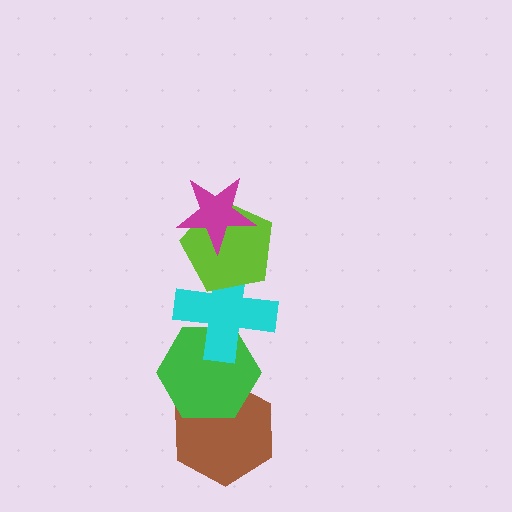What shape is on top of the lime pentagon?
The magenta star is on top of the lime pentagon.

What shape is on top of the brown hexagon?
The green hexagon is on top of the brown hexagon.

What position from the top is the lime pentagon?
The lime pentagon is 2nd from the top.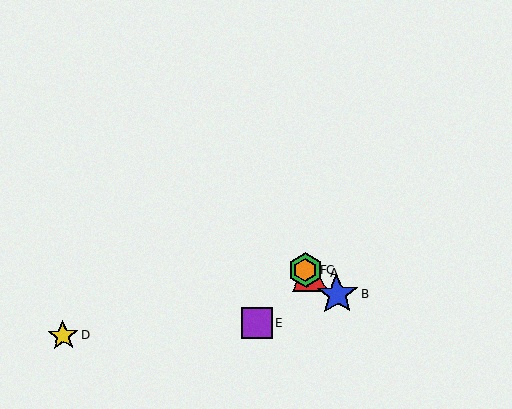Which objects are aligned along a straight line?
Objects A, B, C, F are aligned along a straight line.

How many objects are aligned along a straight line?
4 objects (A, B, C, F) are aligned along a straight line.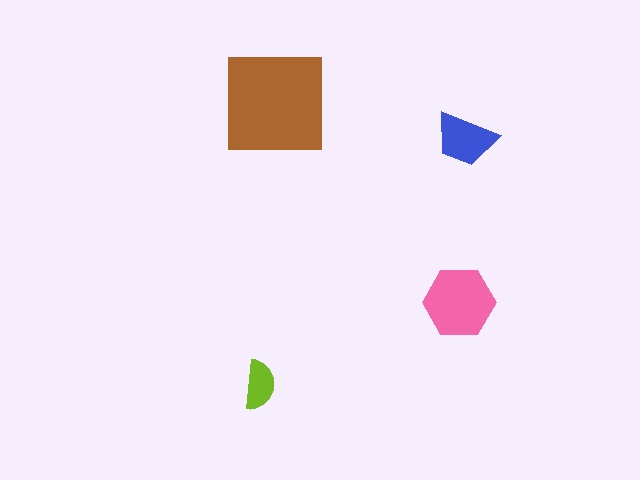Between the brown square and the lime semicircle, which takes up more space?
The brown square.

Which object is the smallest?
The lime semicircle.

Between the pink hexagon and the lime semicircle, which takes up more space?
The pink hexagon.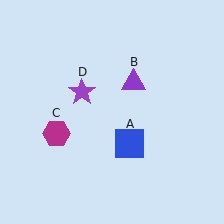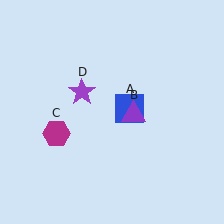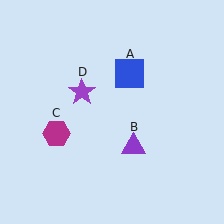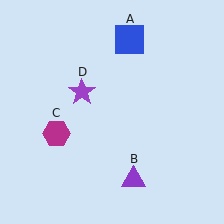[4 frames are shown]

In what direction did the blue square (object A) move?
The blue square (object A) moved up.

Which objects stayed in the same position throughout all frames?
Magenta hexagon (object C) and purple star (object D) remained stationary.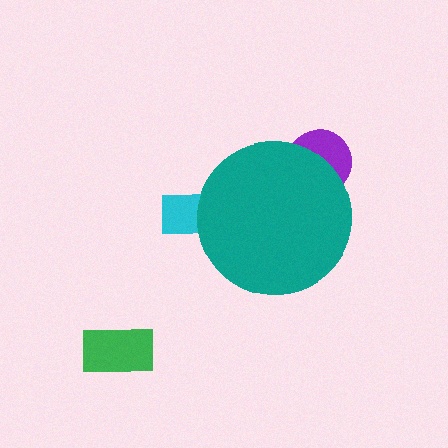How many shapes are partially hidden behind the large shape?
2 shapes are partially hidden.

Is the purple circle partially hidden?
Yes, the purple circle is partially hidden behind the teal circle.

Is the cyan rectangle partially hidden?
Yes, the cyan rectangle is partially hidden behind the teal circle.